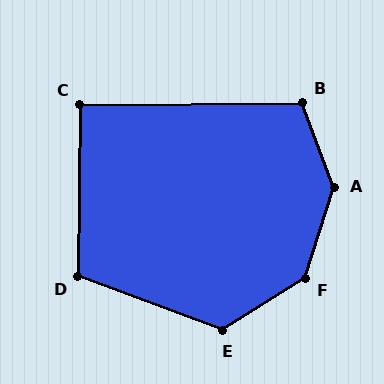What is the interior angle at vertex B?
Approximately 110 degrees (obtuse).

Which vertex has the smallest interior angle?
C, at approximately 91 degrees.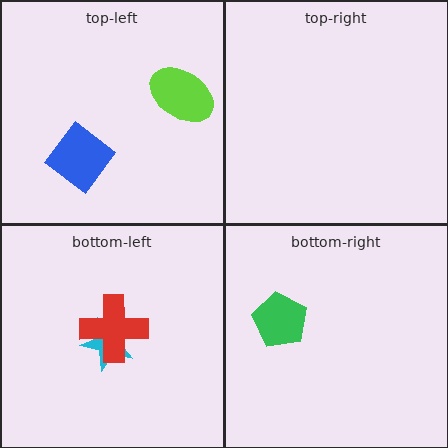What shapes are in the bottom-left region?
The cyan star, the red cross.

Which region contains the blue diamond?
The top-left region.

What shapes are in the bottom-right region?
The green pentagon.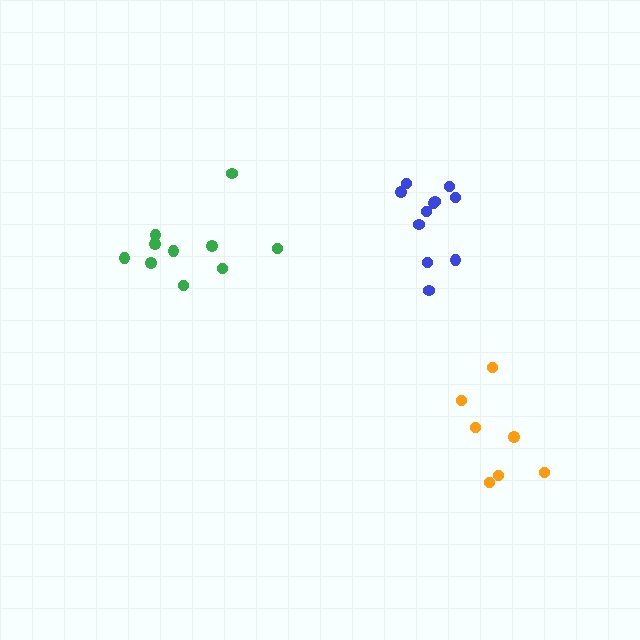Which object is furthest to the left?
The green cluster is leftmost.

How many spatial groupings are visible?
There are 3 spatial groupings.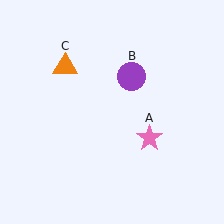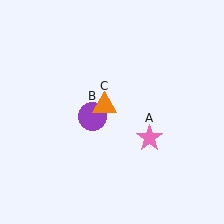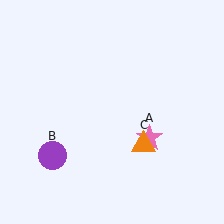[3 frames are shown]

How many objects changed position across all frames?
2 objects changed position: purple circle (object B), orange triangle (object C).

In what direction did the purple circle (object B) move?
The purple circle (object B) moved down and to the left.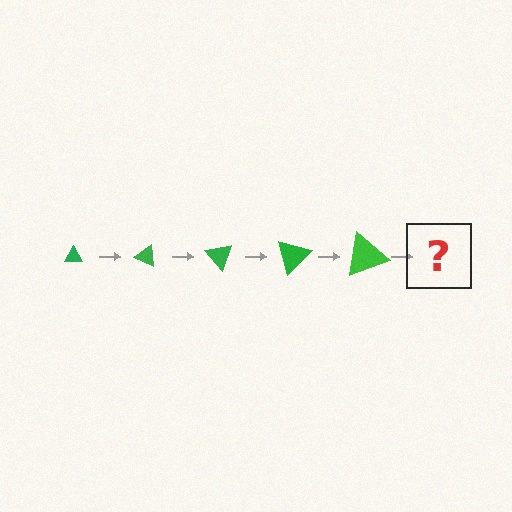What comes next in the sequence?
The next element should be a triangle, larger than the previous one and rotated 125 degrees from the start.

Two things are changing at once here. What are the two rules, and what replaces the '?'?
The two rules are that the triangle grows larger each step and it rotates 25 degrees each step. The '?' should be a triangle, larger than the previous one and rotated 125 degrees from the start.